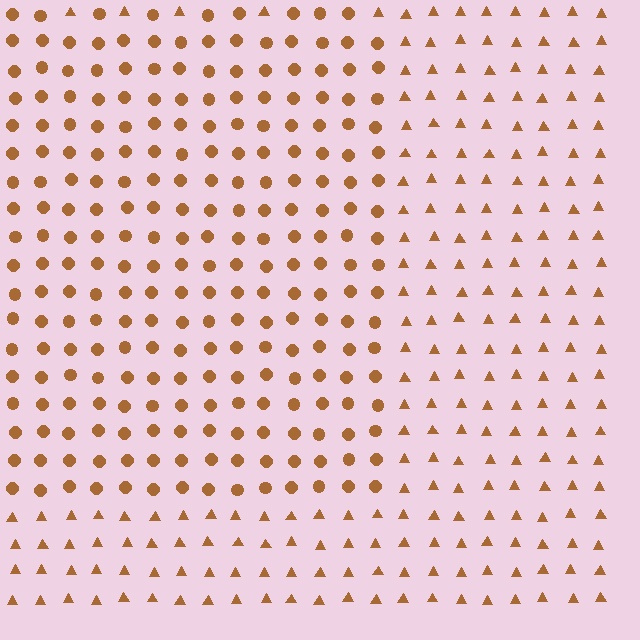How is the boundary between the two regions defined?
The boundary is defined by a change in element shape: circles inside vs. triangles outside. All elements share the same color and spacing.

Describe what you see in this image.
The image is filled with small brown elements arranged in a uniform grid. A rectangle-shaped region contains circles, while the surrounding area contains triangles. The boundary is defined purely by the change in element shape.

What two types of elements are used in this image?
The image uses circles inside the rectangle region and triangles outside it.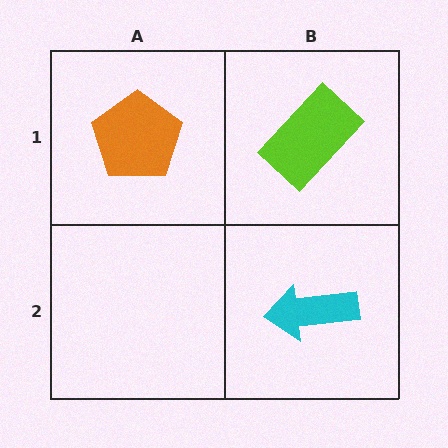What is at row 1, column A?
An orange pentagon.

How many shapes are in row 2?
1 shape.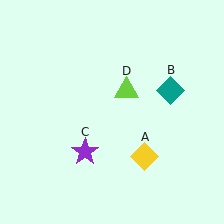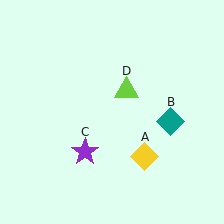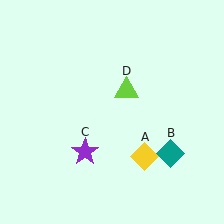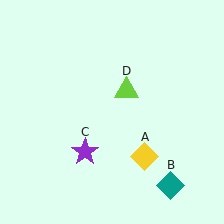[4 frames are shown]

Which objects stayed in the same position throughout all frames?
Yellow diamond (object A) and purple star (object C) and lime triangle (object D) remained stationary.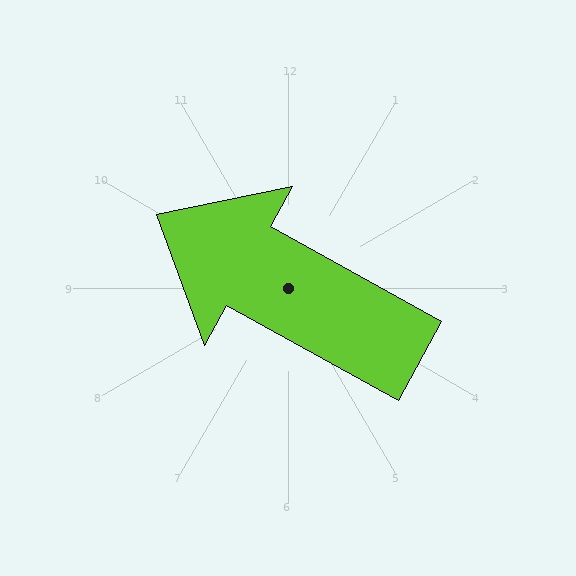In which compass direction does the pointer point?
Northwest.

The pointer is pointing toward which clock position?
Roughly 10 o'clock.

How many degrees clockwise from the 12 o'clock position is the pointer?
Approximately 299 degrees.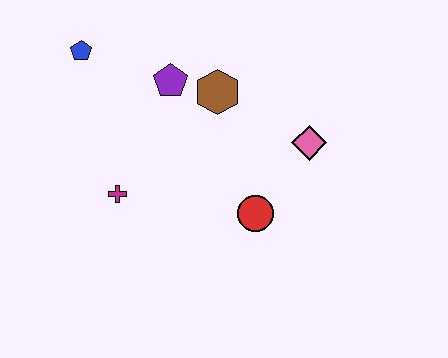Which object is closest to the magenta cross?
The purple pentagon is closest to the magenta cross.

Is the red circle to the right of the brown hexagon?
Yes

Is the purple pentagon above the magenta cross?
Yes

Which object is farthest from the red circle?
The blue pentagon is farthest from the red circle.